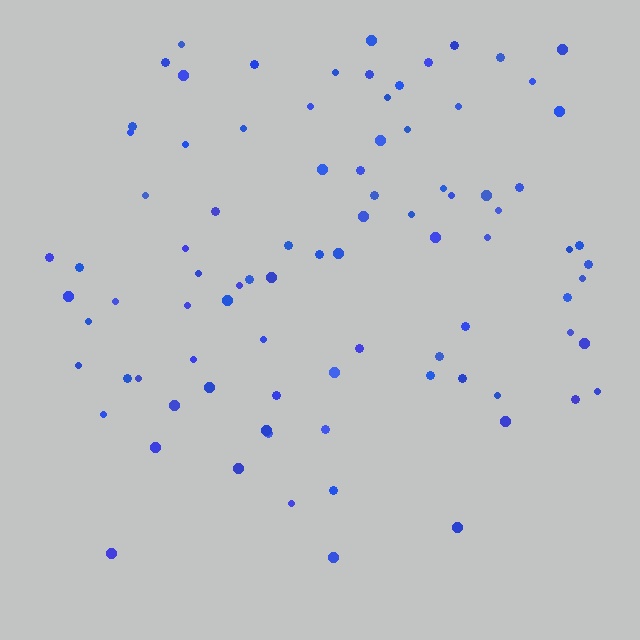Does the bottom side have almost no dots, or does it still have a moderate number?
Still a moderate number, just noticeably fewer than the top.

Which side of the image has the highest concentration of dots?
The top.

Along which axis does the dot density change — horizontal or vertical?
Vertical.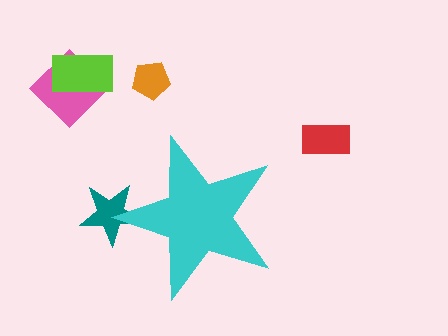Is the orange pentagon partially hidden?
No, the orange pentagon is fully visible.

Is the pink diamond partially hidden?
No, the pink diamond is fully visible.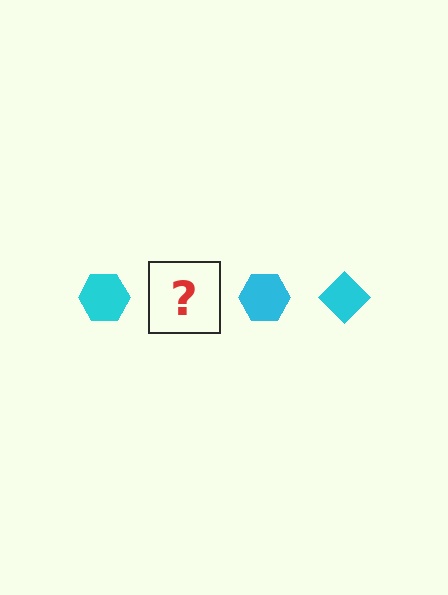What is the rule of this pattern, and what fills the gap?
The rule is that the pattern cycles through hexagon, diamond shapes in cyan. The gap should be filled with a cyan diamond.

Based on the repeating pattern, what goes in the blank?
The blank should be a cyan diamond.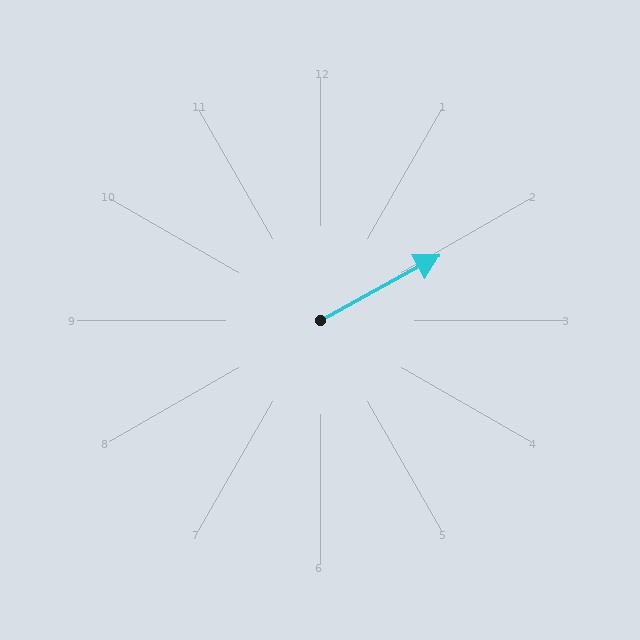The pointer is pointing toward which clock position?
Roughly 2 o'clock.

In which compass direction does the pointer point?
Northeast.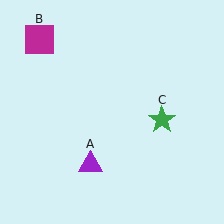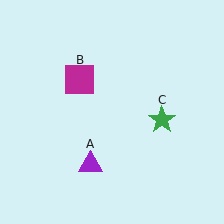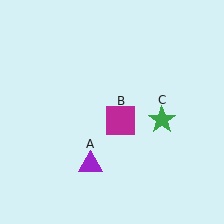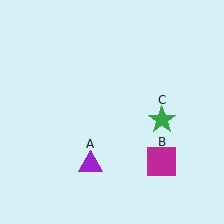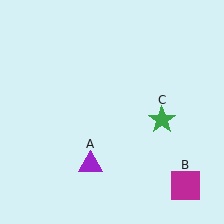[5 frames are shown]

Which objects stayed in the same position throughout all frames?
Purple triangle (object A) and green star (object C) remained stationary.